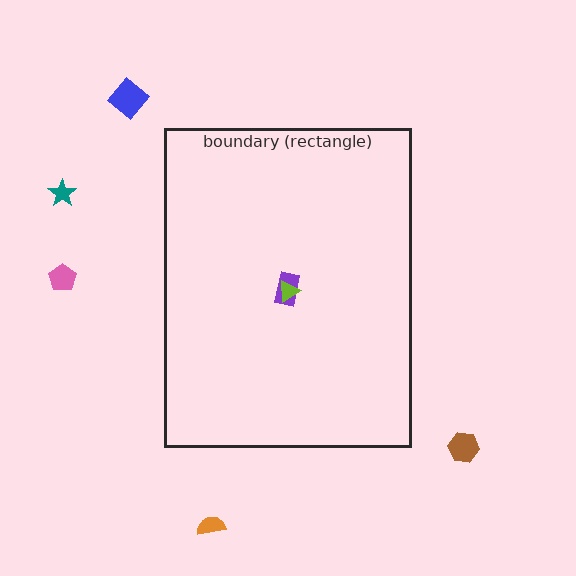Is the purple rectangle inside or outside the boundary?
Inside.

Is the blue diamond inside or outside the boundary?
Outside.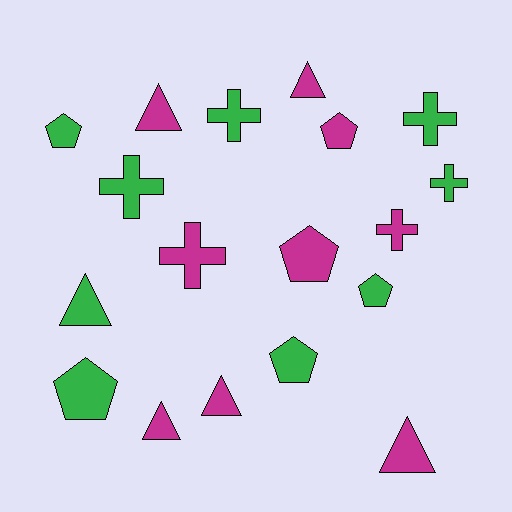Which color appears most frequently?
Magenta, with 9 objects.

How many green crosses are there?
There are 4 green crosses.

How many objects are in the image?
There are 18 objects.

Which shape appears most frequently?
Pentagon, with 6 objects.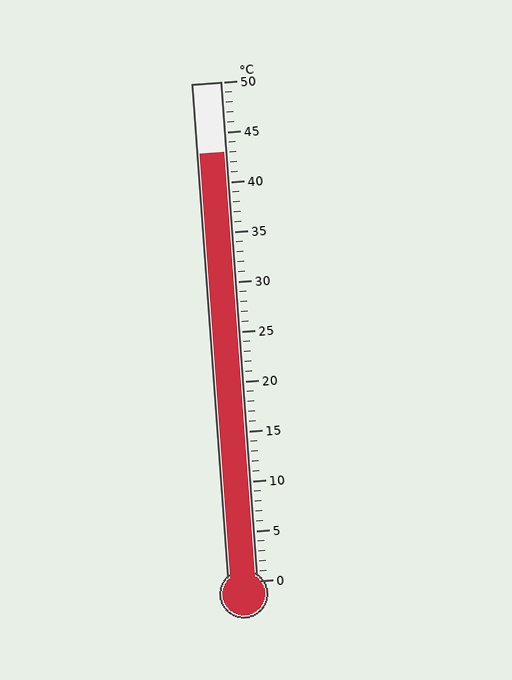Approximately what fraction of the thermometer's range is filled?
The thermometer is filled to approximately 85% of its range.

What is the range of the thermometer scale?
The thermometer scale ranges from 0°C to 50°C.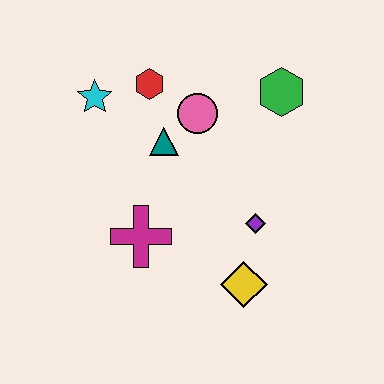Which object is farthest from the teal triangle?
The yellow diamond is farthest from the teal triangle.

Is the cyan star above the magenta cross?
Yes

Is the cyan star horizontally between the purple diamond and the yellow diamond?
No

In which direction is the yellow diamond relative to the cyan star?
The yellow diamond is below the cyan star.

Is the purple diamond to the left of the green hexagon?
Yes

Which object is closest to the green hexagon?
The pink circle is closest to the green hexagon.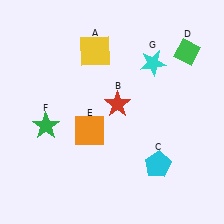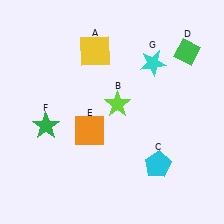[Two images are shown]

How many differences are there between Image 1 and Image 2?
There is 1 difference between the two images.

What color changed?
The star (B) changed from red in Image 1 to lime in Image 2.